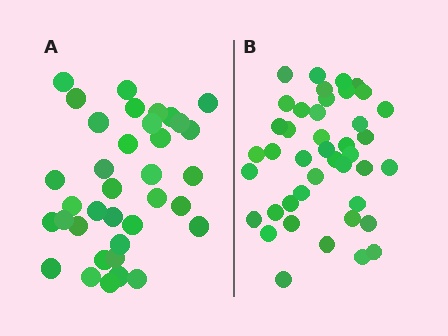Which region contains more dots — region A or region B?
Region B (the right region) has more dots.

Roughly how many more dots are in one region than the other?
Region B has about 6 more dots than region A.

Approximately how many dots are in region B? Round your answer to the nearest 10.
About 40 dots. (The exact count is 42, which rounds to 40.)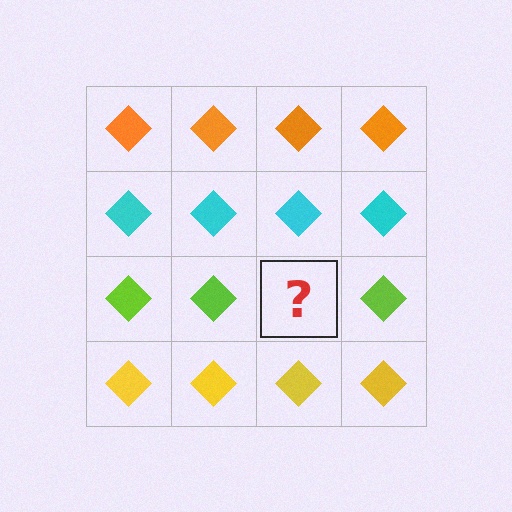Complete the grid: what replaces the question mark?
The question mark should be replaced with a lime diamond.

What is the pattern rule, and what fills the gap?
The rule is that each row has a consistent color. The gap should be filled with a lime diamond.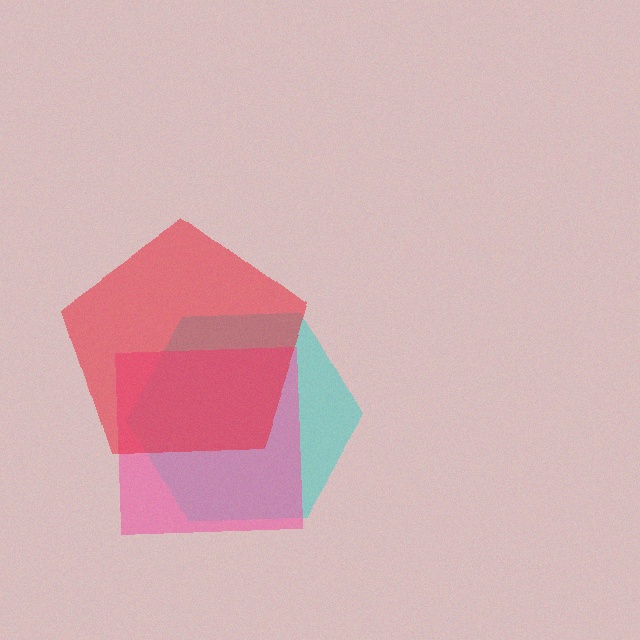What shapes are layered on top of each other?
The layered shapes are: a cyan hexagon, a pink square, a red pentagon.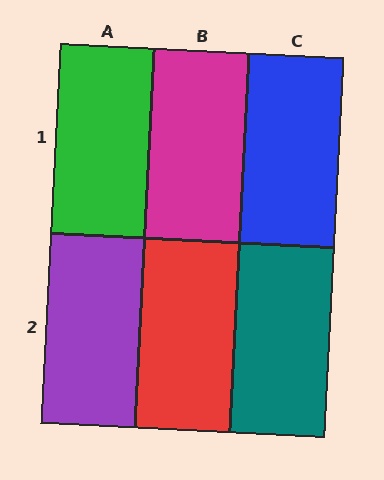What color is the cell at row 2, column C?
Teal.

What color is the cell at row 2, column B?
Red.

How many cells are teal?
1 cell is teal.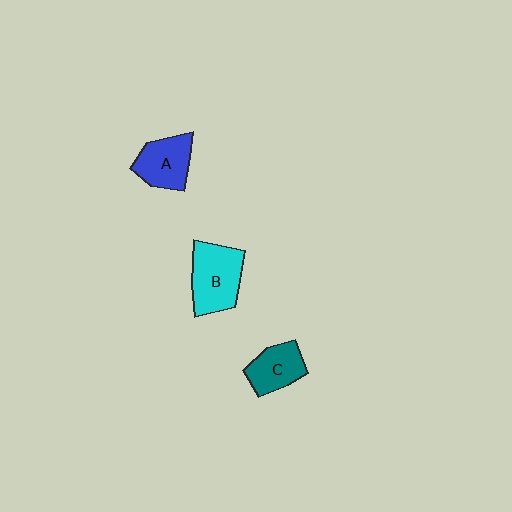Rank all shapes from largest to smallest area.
From largest to smallest: B (cyan), A (blue), C (teal).